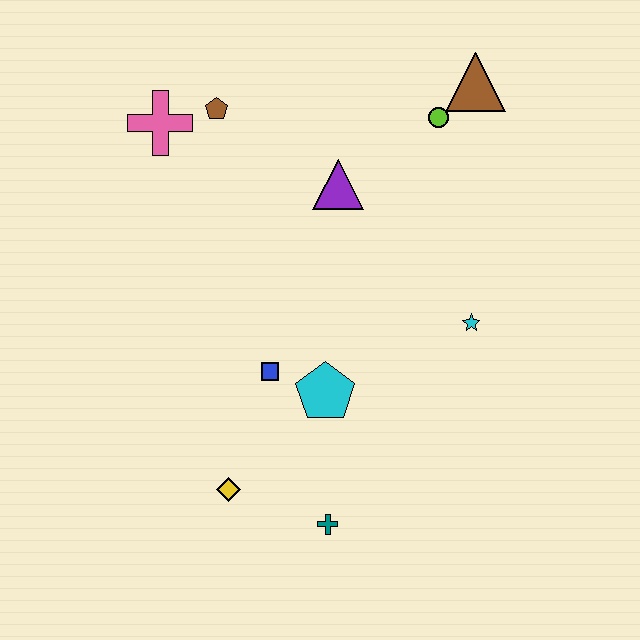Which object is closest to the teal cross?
The yellow diamond is closest to the teal cross.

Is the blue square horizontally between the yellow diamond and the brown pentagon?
No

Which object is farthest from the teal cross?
The brown triangle is farthest from the teal cross.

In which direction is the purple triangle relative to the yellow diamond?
The purple triangle is above the yellow diamond.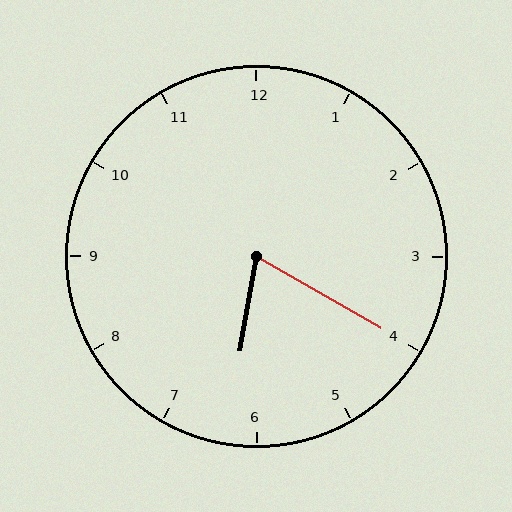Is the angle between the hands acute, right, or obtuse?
It is acute.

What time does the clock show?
6:20.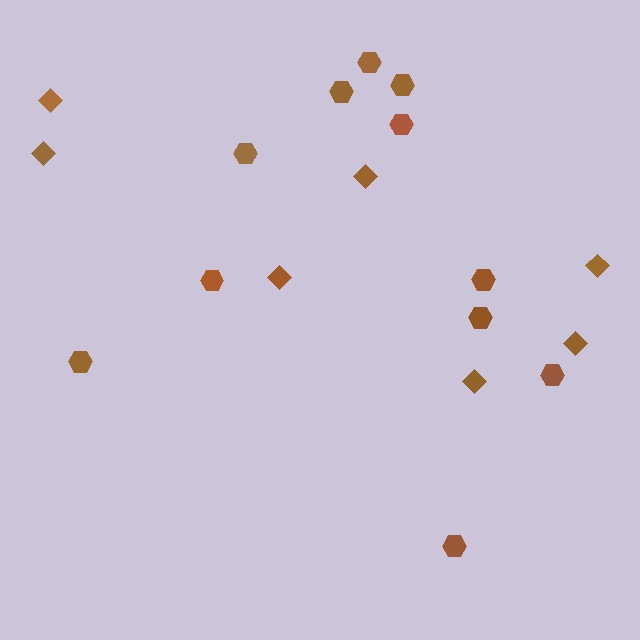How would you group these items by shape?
There are 2 groups: one group of hexagons (11) and one group of diamonds (7).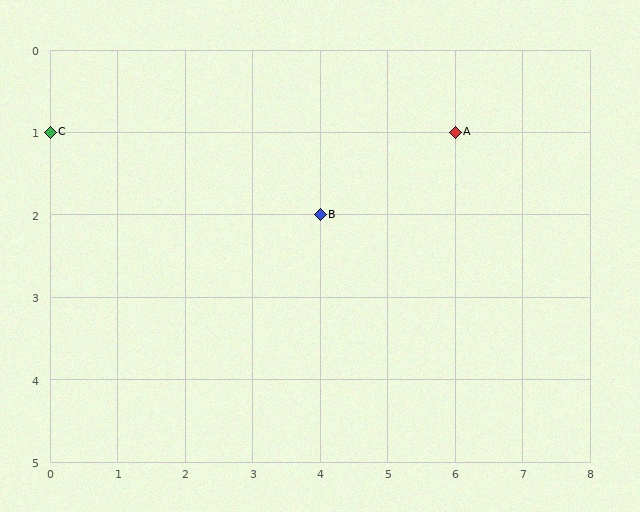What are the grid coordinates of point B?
Point B is at grid coordinates (4, 2).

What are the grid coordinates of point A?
Point A is at grid coordinates (6, 1).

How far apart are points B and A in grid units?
Points B and A are 2 columns and 1 row apart (about 2.2 grid units diagonally).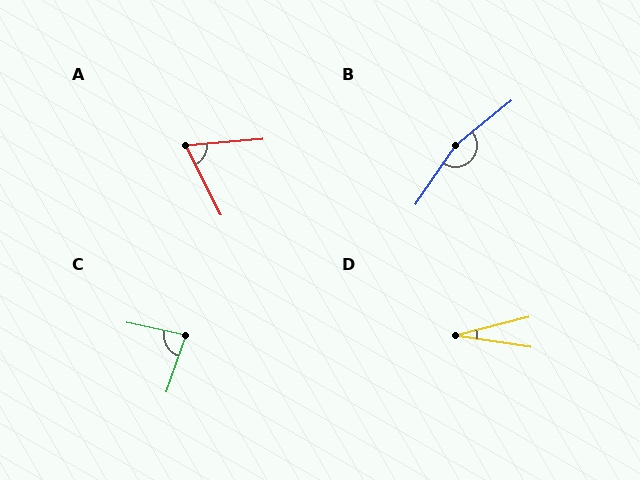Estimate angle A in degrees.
Approximately 68 degrees.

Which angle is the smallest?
D, at approximately 23 degrees.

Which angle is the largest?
B, at approximately 162 degrees.